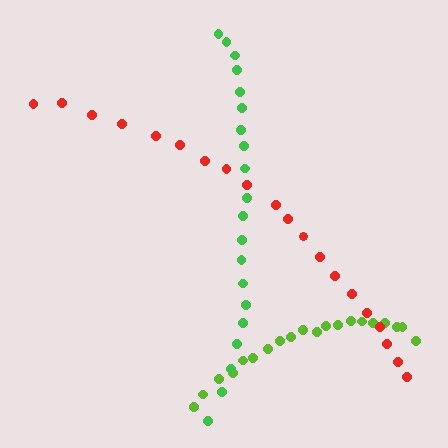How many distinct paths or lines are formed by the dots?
There are 3 distinct paths.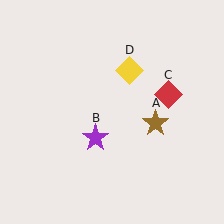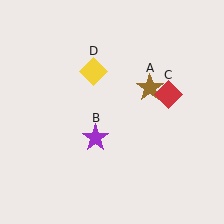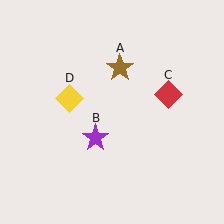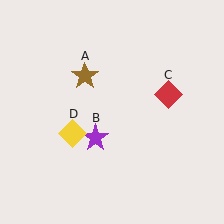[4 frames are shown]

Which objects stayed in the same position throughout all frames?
Purple star (object B) and red diamond (object C) remained stationary.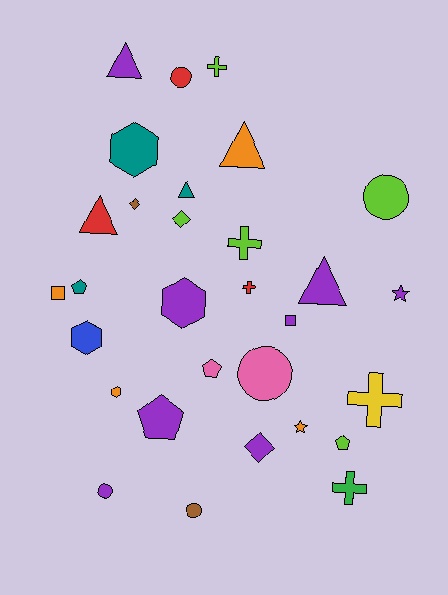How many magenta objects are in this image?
There are no magenta objects.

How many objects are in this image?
There are 30 objects.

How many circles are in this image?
There are 5 circles.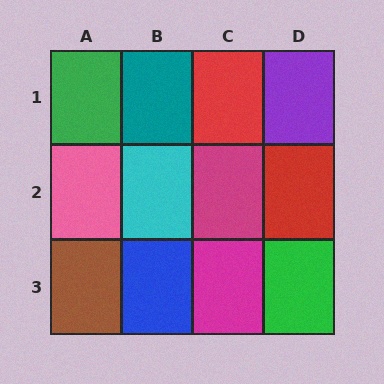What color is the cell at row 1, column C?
Red.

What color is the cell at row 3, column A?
Brown.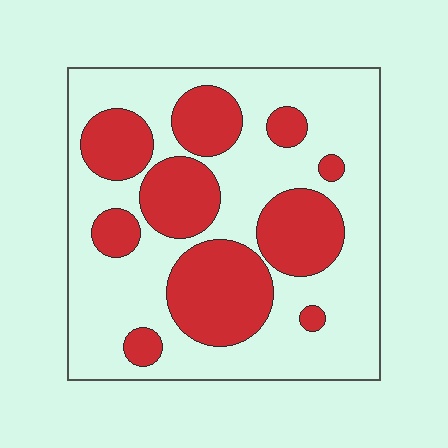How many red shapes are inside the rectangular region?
10.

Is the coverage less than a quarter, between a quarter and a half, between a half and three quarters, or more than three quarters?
Between a quarter and a half.